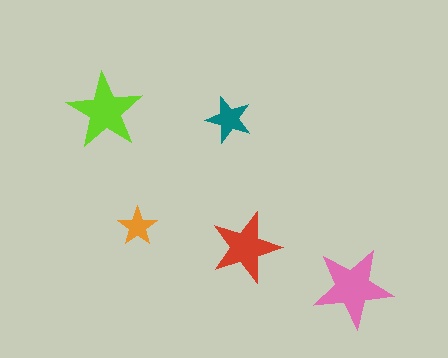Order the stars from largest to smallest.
the pink one, the lime one, the red one, the teal one, the orange one.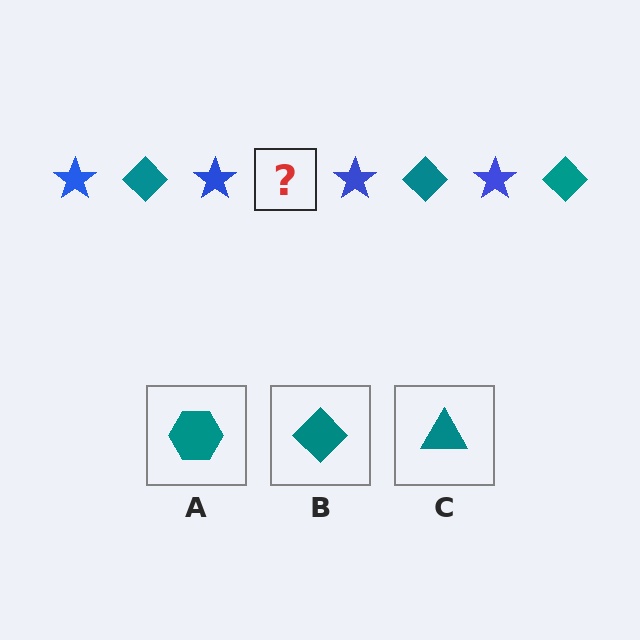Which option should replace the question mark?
Option B.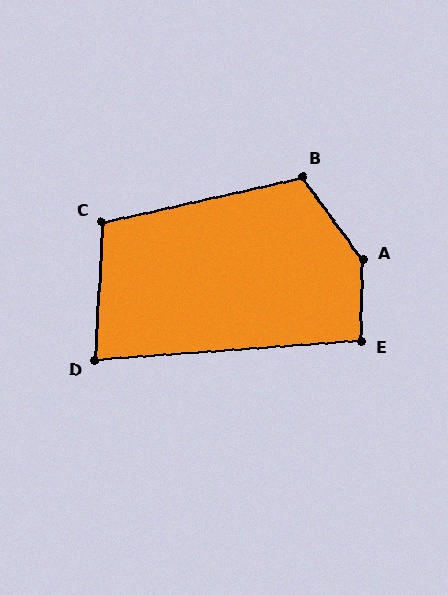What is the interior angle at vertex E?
Approximately 95 degrees (obtuse).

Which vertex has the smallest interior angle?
D, at approximately 83 degrees.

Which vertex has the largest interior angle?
A, at approximately 143 degrees.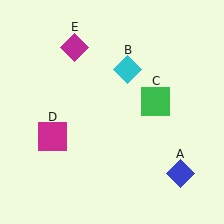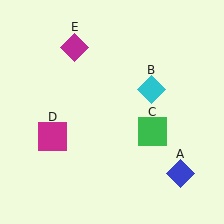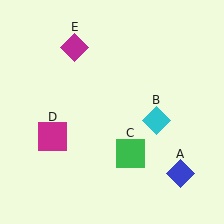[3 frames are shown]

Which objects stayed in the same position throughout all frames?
Blue diamond (object A) and magenta square (object D) and magenta diamond (object E) remained stationary.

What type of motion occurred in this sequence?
The cyan diamond (object B), green square (object C) rotated clockwise around the center of the scene.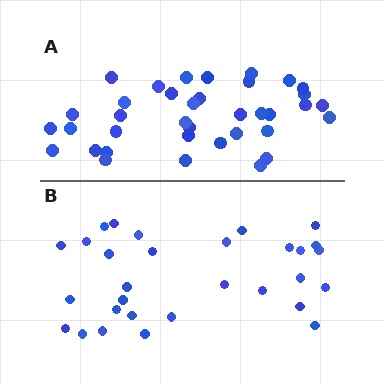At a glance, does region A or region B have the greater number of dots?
Region A (the top region) has more dots.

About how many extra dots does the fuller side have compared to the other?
Region A has roughly 8 or so more dots than region B.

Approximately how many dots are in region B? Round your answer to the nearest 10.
About 30 dots.